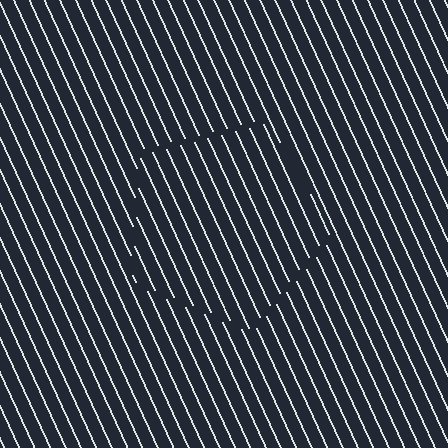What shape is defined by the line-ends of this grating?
An illusory pentagon. The interior of the shape contains the same grating, shifted by half a period — the contour is defined by the phase discontinuity where line-ends from the inner and outer gratings abut.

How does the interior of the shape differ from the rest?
The interior of the shape contains the same grating, shifted by half a period — the contour is defined by the phase discontinuity where line-ends from the inner and outer gratings abut.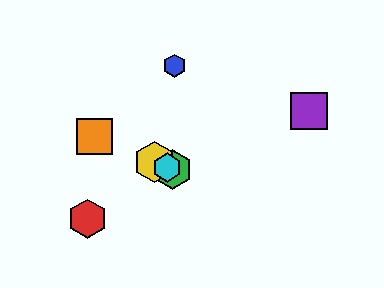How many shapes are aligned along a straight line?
4 shapes (the green hexagon, the yellow hexagon, the orange square, the cyan hexagon) are aligned along a straight line.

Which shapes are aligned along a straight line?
The green hexagon, the yellow hexagon, the orange square, the cyan hexagon are aligned along a straight line.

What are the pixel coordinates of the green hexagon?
The green hexagon is at (172, 170).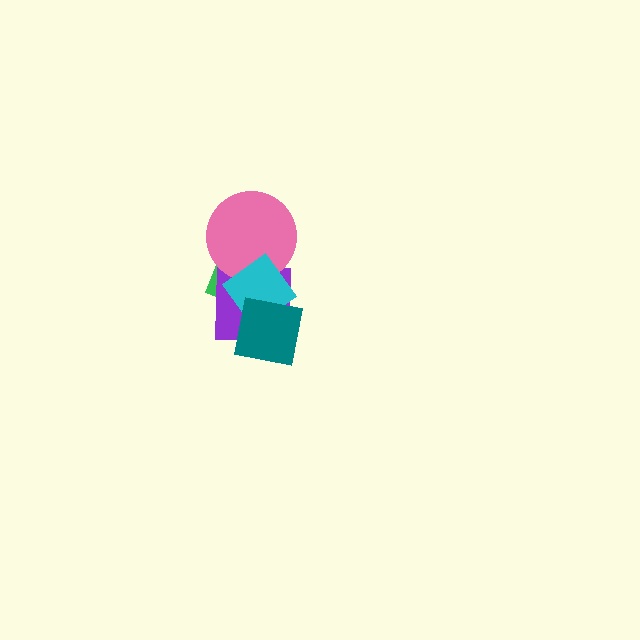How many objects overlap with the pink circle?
3 objects overlap with the pink circle.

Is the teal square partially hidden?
No, no other shape covers it.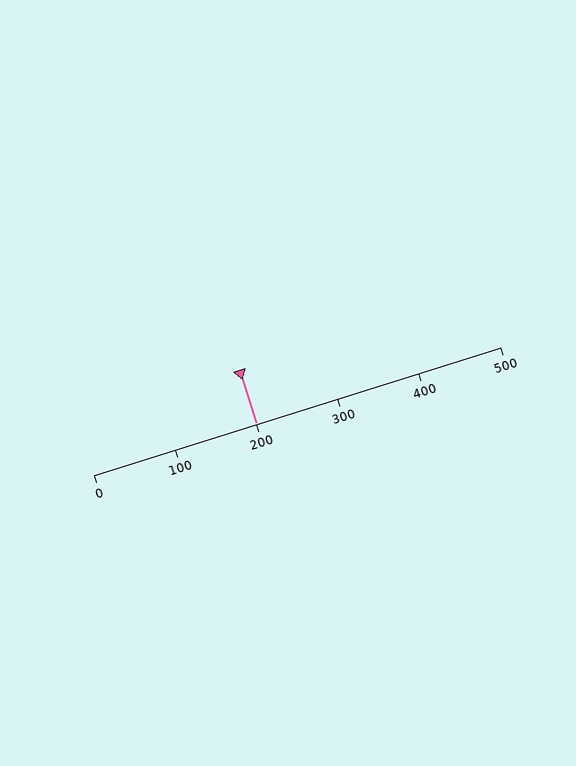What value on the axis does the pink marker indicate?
The marker indicates approximately 200.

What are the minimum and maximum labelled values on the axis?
The axis runs from 0 to 500.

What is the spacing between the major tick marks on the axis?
The major ticks are spaced 100 apart.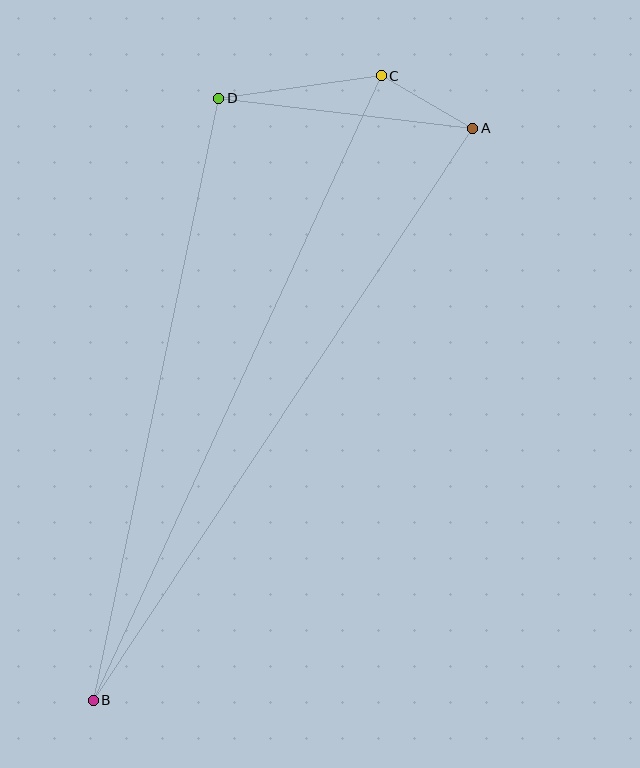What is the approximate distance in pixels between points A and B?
The distance between A and B is approximately 686 pixels.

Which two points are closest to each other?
Points A and C are closest to each other.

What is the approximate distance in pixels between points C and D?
The distance between C and D is approximately 164 pixels.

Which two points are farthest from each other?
Points B and C are farthest from each other.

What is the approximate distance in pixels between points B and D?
The distance between B and D is approximately 615 pixels.